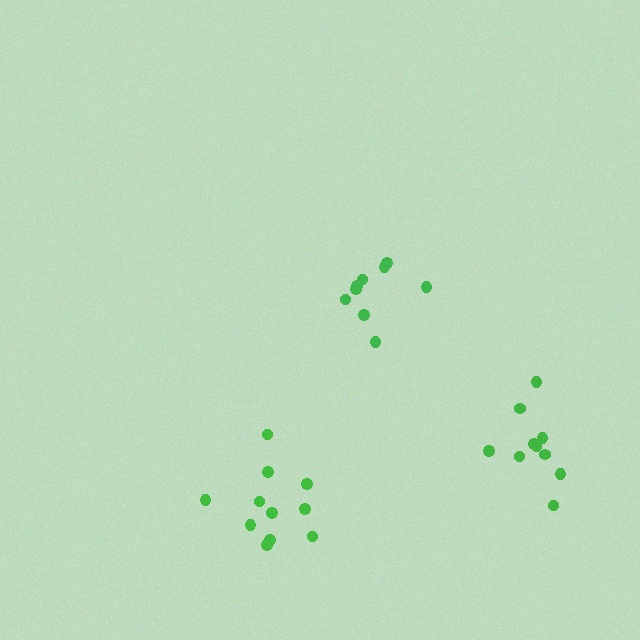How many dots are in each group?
Group 1: 10 dots, Group 2: 11 dots, Group 3: 9 dots (30 total).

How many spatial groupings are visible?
There are 3 spatial groupings.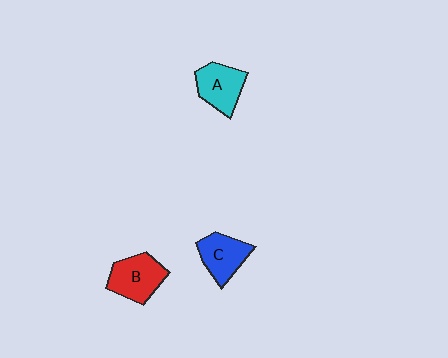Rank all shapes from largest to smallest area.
From largest to smallest: B (red), A (cyan), C (blue).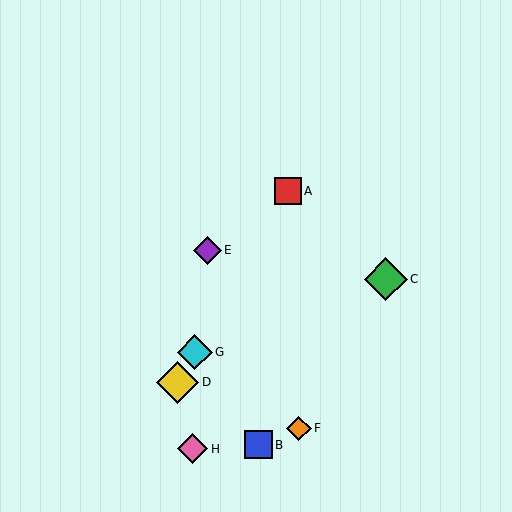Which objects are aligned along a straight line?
Objects A, D, G are aligned along a straight line.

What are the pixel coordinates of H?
Object H is at (193, 449).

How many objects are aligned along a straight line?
3 objects (A, D, G) are aligned along a straight line.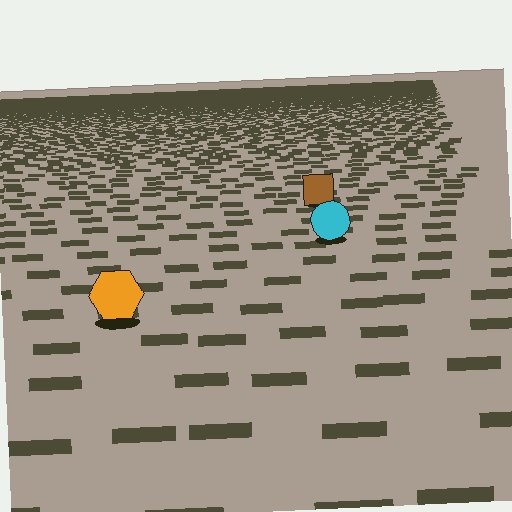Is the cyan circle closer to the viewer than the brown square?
Yes. The cyan circle is closer — you can tell from the texture gradient: the ground texture is coarser near it.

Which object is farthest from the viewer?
The brown square is farthest from the viewer. It appears smaller and the ground texture around it is denser.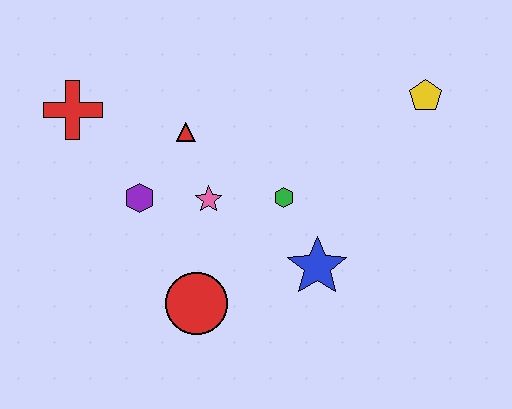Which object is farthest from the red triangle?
The yellow pentagon is farthest from the red triangle.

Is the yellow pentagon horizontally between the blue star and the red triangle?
No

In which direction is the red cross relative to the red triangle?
The red cross is to the left of the red triangle.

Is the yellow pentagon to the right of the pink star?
Yes